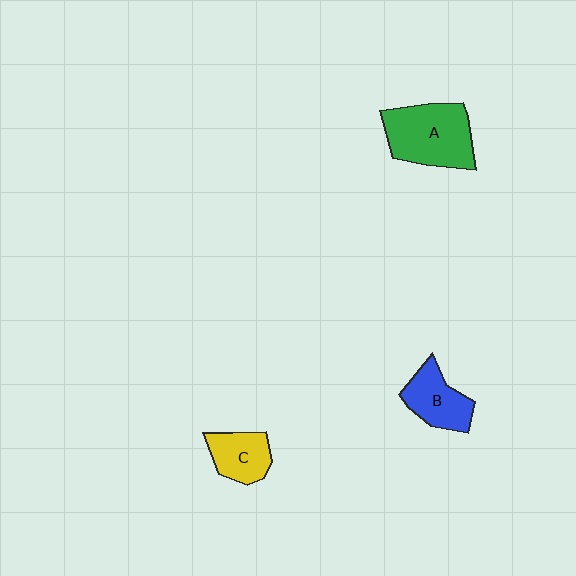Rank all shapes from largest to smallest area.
From largest to smallest: A (green), B (blue), C (yellow).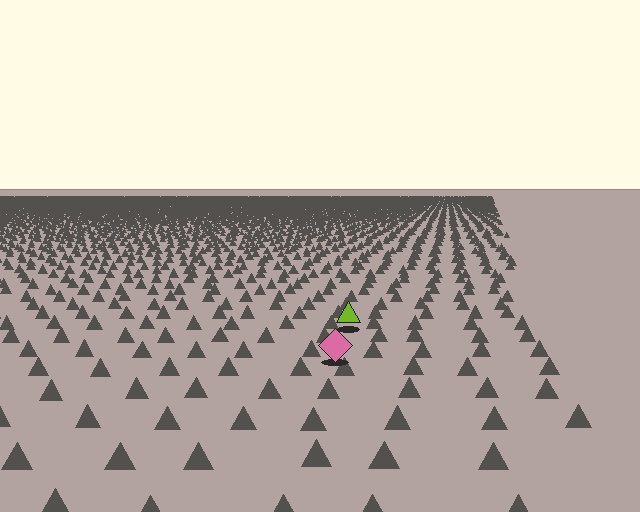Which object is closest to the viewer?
The pink diamond is closest. The texture marks near it are larger and more spread out.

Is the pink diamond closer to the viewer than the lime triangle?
Yes. The pink diamond is closer — you can tell from the texture gradient: the ground texture is coarser near it.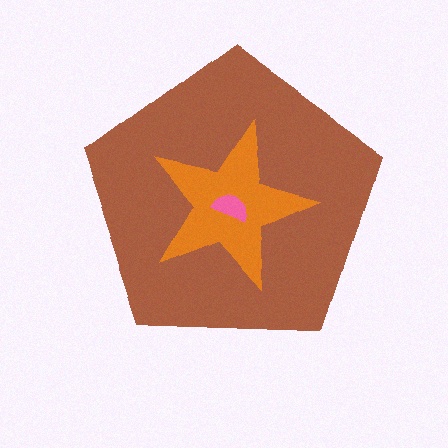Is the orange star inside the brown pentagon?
Yes.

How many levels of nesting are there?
3.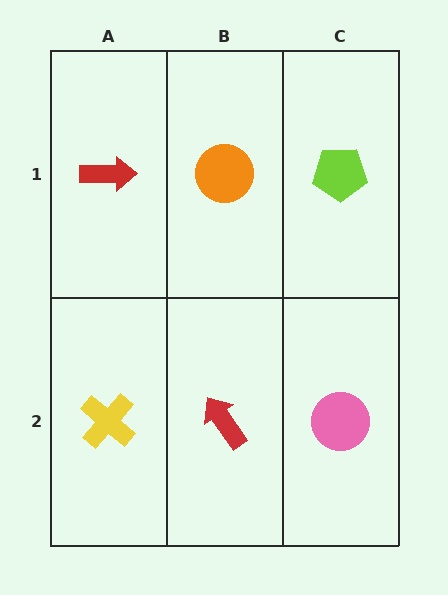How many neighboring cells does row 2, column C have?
2.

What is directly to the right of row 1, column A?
An orange circle.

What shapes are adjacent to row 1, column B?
A red arrow (row 2, column B), a red arrow (row 1, column A), a lime pentagon (row 1, column C).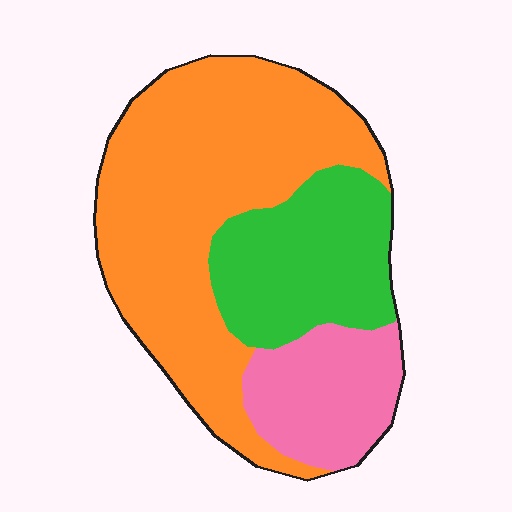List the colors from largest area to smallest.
From largest to smallest: orange, green, pink.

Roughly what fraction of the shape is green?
Green covers roughly 25% of the shape.